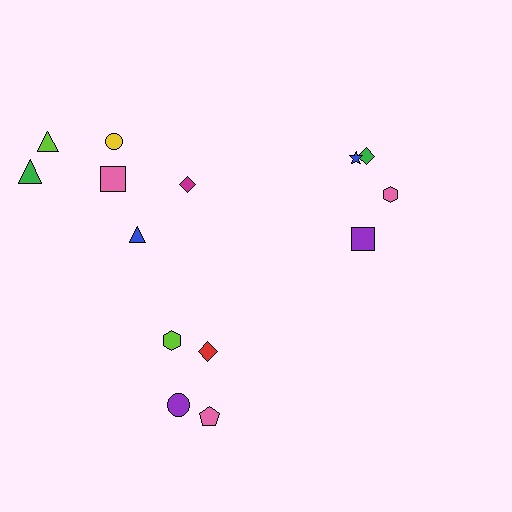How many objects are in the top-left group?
There are 6 objects.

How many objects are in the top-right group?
There are 4 objects.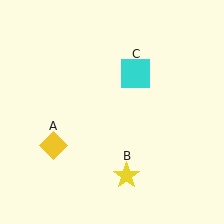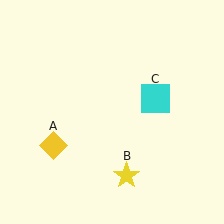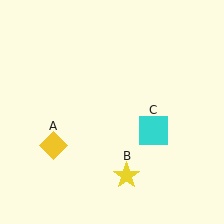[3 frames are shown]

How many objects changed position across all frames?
1 object changed position: cyan square (object C).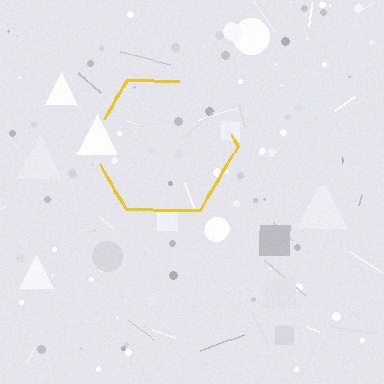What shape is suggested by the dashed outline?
The dashed outline suggests a hexagon.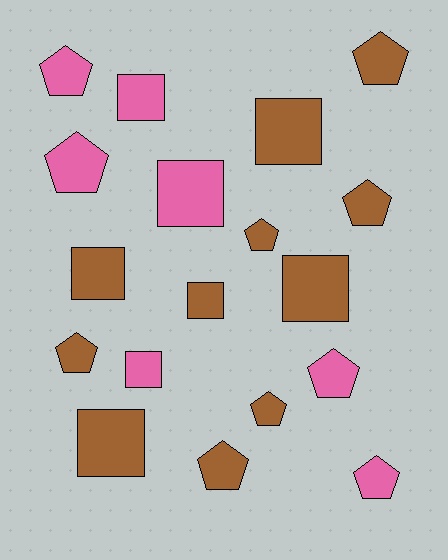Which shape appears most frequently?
Pentagon, with 10 objects.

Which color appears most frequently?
Brown, with 11 objects.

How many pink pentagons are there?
There are 4 pink pentagons.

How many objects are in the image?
There are 18 objects.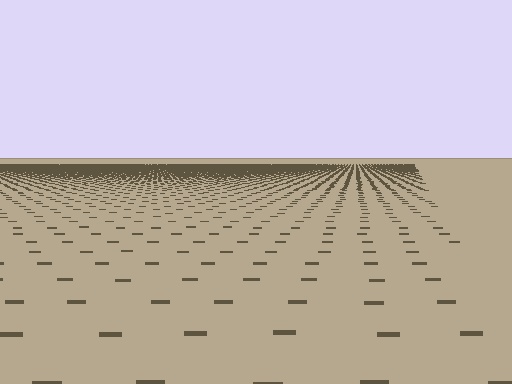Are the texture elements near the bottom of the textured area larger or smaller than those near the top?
Larger. Near the bottom, elements are closer to the viewer and appear at a bigger on-screen size.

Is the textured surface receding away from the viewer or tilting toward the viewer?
The surface is receding away from the viewer. Texture elements get smaller and denser toward the top.